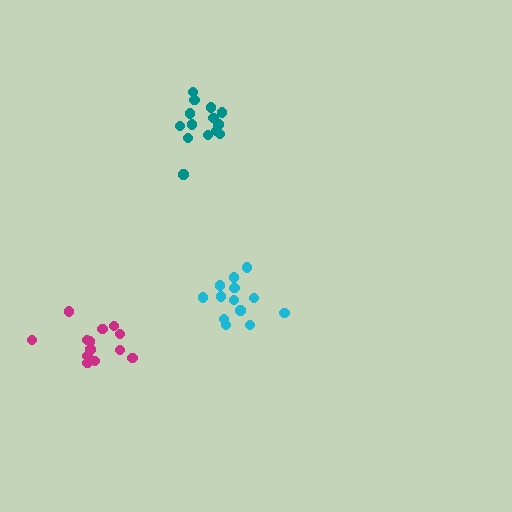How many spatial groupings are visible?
There are 3 spatial groupings.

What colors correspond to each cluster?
The clusters are colored: magenta, cyan, teal.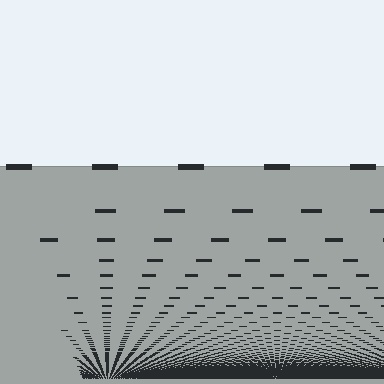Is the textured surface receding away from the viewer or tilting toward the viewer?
The surface appears to tilt toward the viewer. Texture elements get larger and sparser toward the top.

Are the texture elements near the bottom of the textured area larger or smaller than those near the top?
Smaller. The gradient is inverted — elements near the bottom are smaller and denser.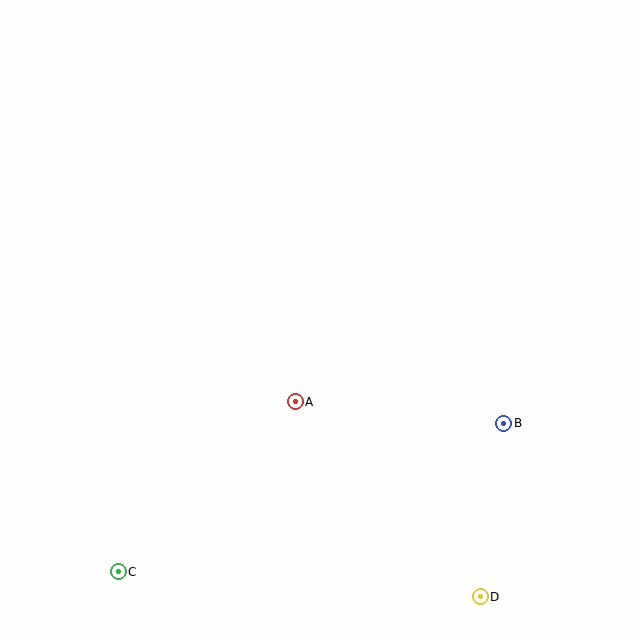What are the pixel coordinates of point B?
Point B is at (504, 423).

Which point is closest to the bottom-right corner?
Point D is closest to the bottom-right corner.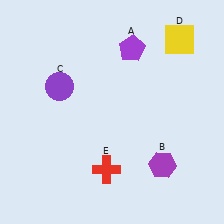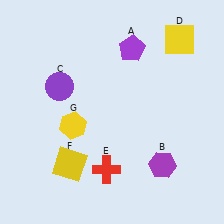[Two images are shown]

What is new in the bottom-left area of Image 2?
A yellow square (F) was added in the bottom-left area of Image 2.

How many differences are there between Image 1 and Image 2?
There are 2 differences between the two images.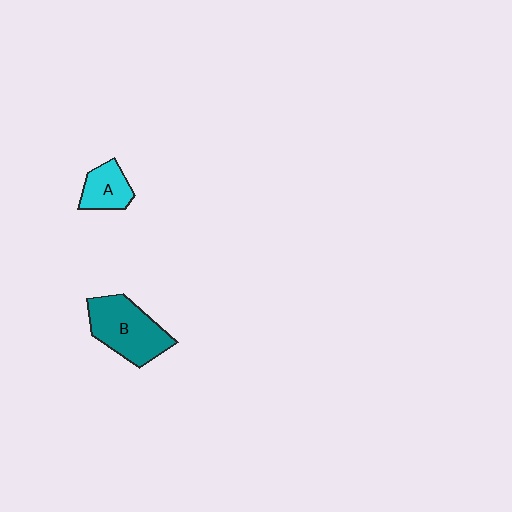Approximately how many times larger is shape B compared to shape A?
Approximately 1.9 times.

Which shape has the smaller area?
Shape A (cyan).